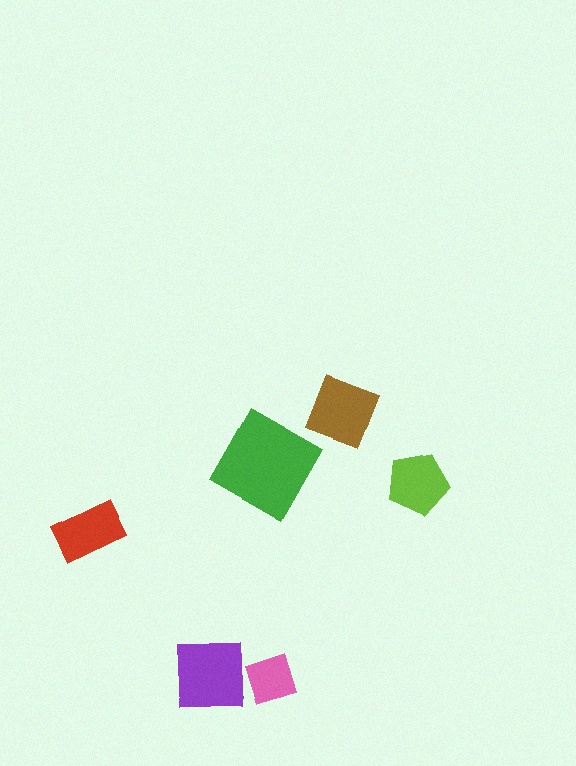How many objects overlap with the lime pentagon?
0 objects overlap with the lime pentagon.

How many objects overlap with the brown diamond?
0 objects overlap with the brown diamond.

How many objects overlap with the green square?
0 objects overlap with the green square.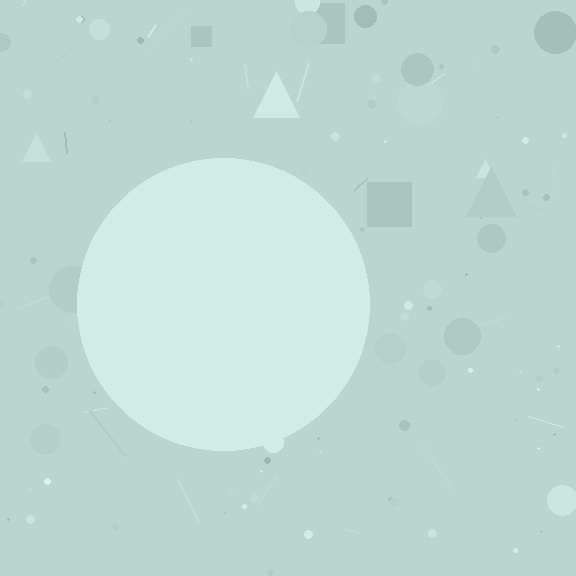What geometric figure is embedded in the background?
A circle is embedded in the background.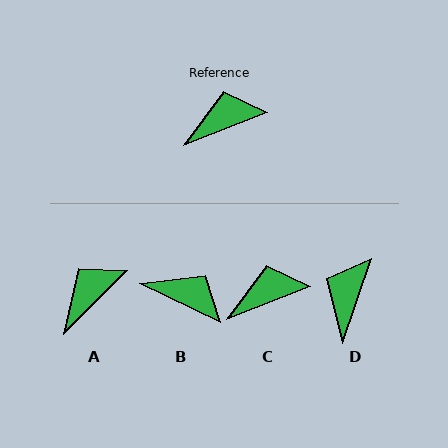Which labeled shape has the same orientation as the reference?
C.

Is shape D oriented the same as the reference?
No, it is off by about 50 degrees.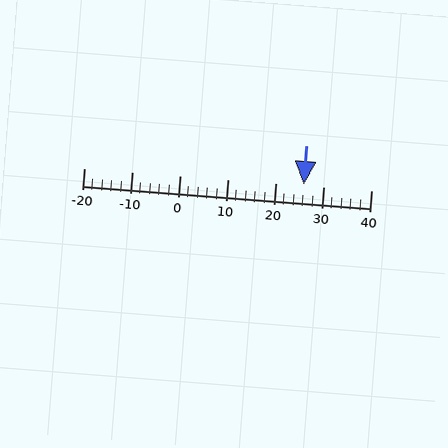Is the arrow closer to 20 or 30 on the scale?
The arrow is closer to 30.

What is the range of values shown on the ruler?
The ruler shows values from -20 to 40.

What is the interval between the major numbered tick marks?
The major tick marks are spaced 10 units apart.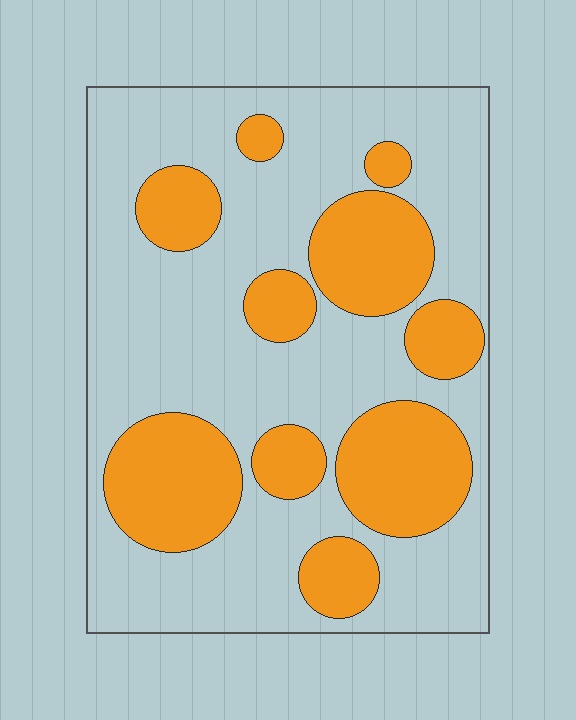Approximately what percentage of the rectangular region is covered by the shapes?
Approximately 30%.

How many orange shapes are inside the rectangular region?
10.